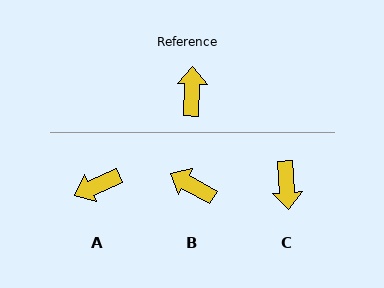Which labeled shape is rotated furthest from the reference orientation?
C, about 173 degrees away.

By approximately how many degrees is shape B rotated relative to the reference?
Approximately 63 degrees counter-clockwise.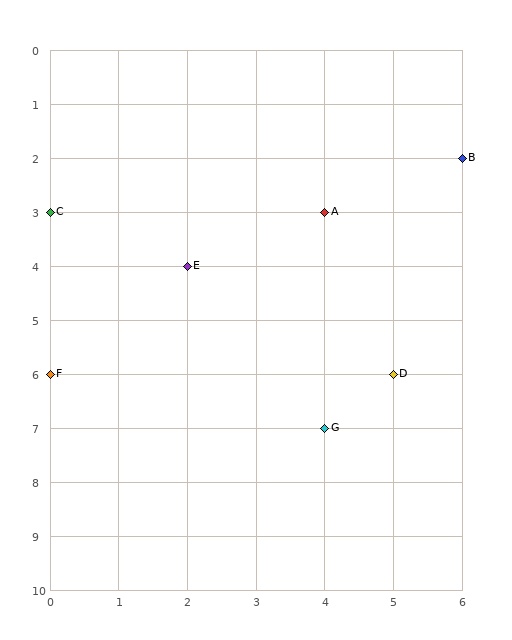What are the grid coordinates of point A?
Point A is at grid coordinates (4, 3).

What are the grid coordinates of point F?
Point F is at grid coordinates (0, 6).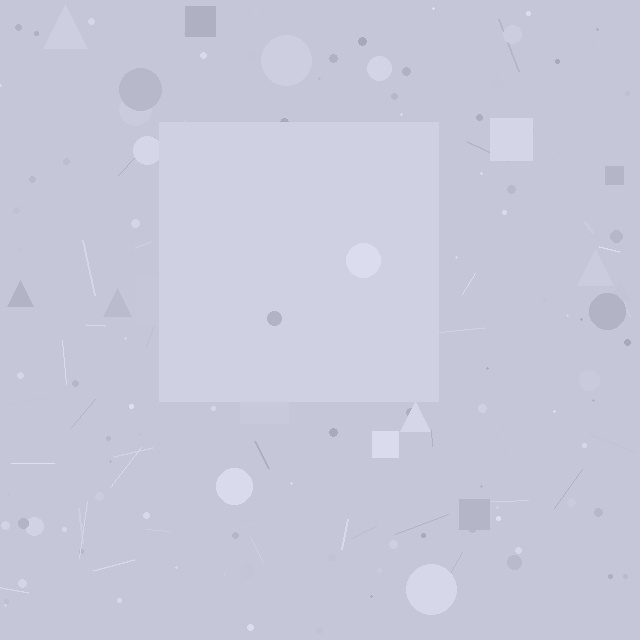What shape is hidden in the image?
A square is hidden in the image.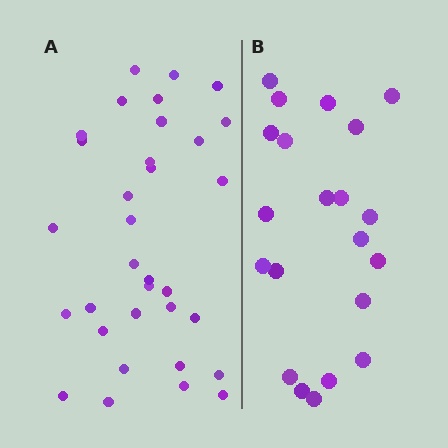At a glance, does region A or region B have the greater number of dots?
Region A (the left region) has more dots.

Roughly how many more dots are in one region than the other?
Region A has roughly 12 or so more dots than region B.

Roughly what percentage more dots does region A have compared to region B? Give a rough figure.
About 55% more.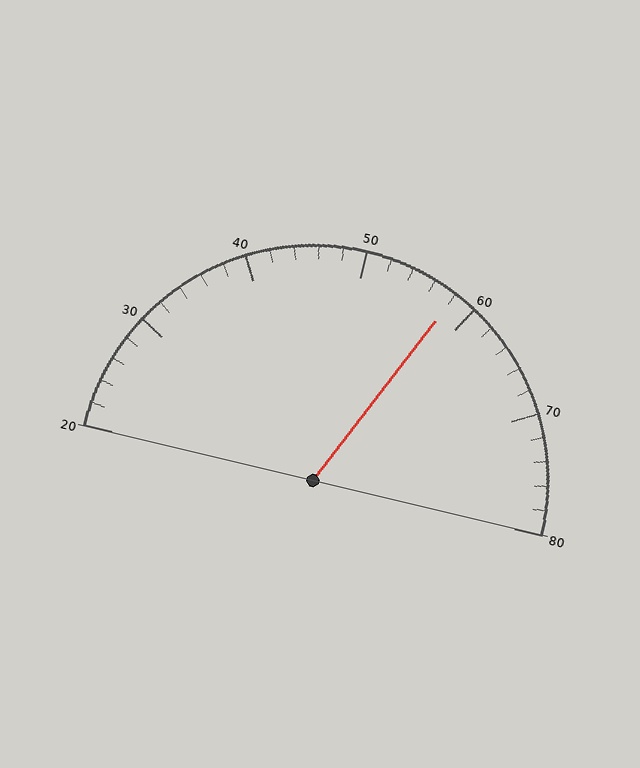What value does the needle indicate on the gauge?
The needle indicates approximately 58.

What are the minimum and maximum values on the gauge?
The gauge ranges from 20 to 80.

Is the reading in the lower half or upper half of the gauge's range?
The reading is in the upper half of the range (20 to 80).